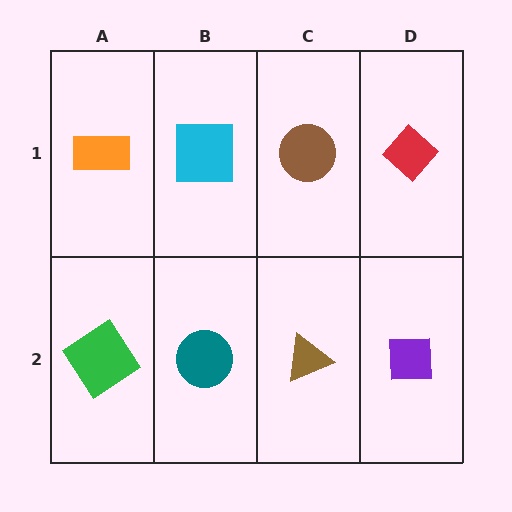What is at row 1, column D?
A red diamond.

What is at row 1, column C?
A brown circle.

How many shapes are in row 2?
4 shapes.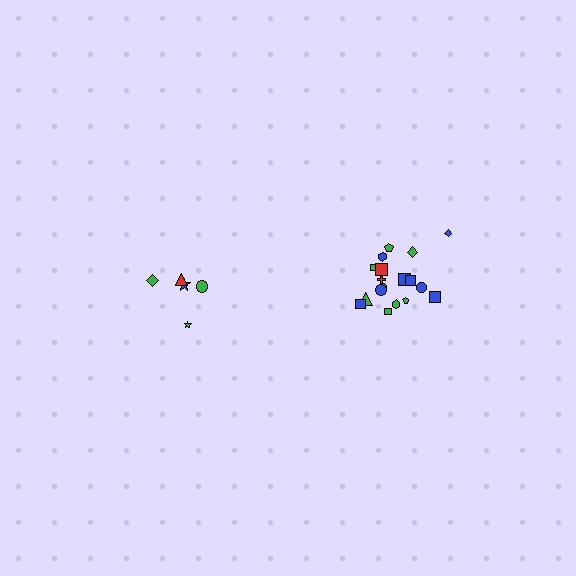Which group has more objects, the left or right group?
The right group.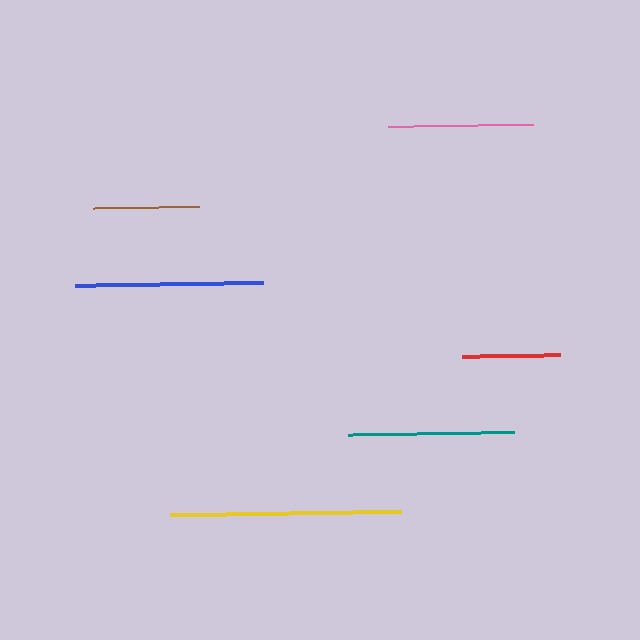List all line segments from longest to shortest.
From longest to shortest: yellow, blue, teal, pink, brown, red.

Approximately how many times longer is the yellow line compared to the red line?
The yellow line is approximately 2.4 times the length of the red line.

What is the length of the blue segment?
The blue segment is approximately 188 pixels long.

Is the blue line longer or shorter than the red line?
The blue line is longer than the red line.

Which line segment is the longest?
The yellow line is the longest at approximately 232 pixels.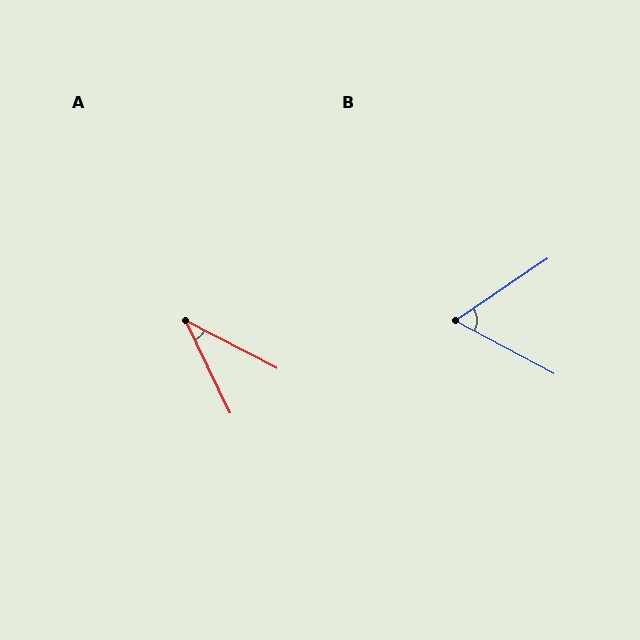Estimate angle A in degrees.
Approximately 37 degrees.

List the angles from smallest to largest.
A (37°), B (62°).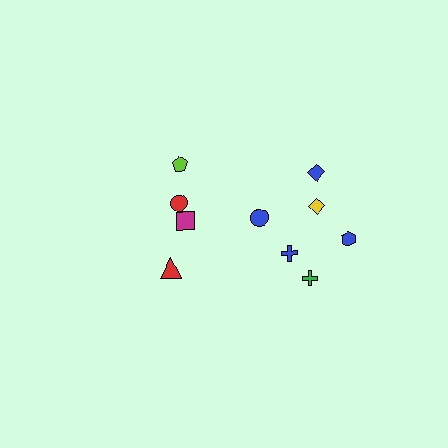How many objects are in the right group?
There are 6 objects.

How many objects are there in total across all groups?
There are 10 objects.